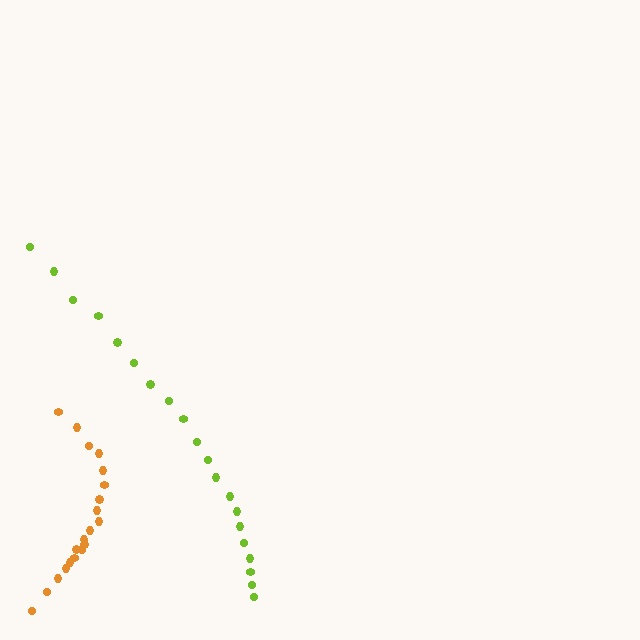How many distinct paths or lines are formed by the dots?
There are 2 distinct paths.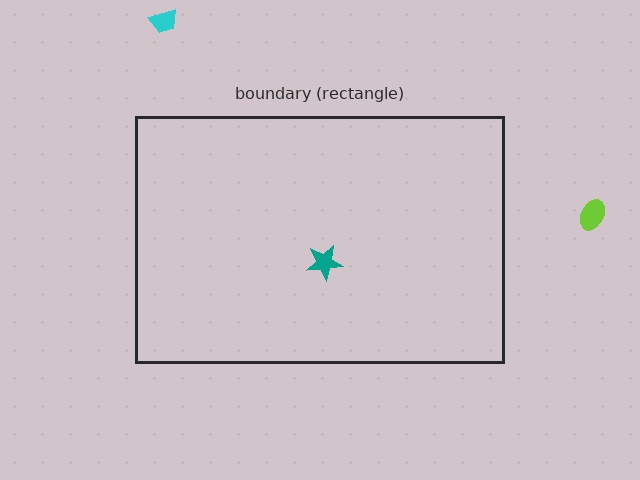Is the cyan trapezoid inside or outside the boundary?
Outside.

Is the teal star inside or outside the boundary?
Inside.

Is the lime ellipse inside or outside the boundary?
Outside.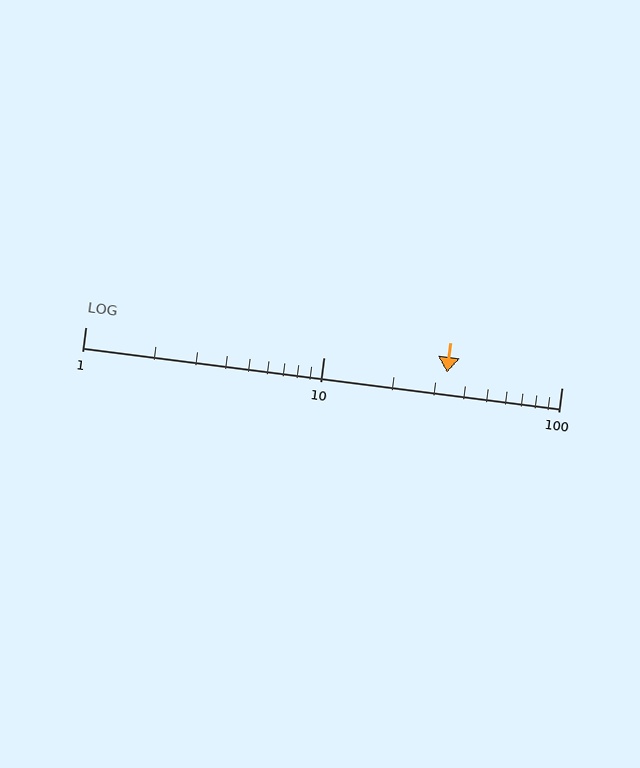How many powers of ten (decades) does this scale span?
The scale spans 2 decades, from 1 to 100.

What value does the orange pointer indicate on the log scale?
The pointer indicates approximately 33.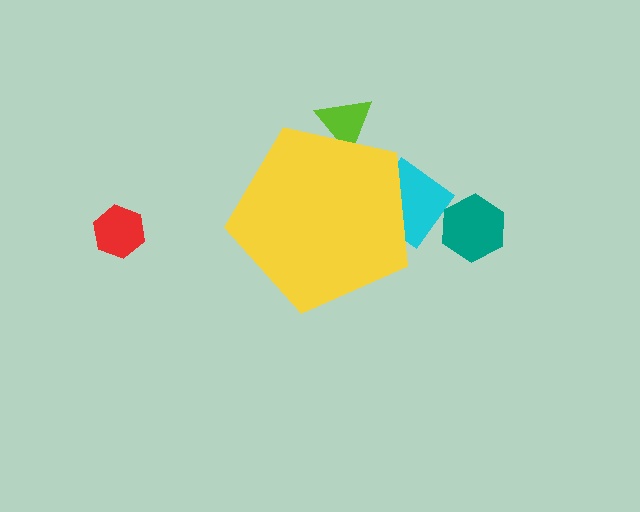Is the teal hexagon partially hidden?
No, the teal hexagon is fully visible.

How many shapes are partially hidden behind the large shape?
2 shapes are partially hidden.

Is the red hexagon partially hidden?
No, the red hexagon is fully visible.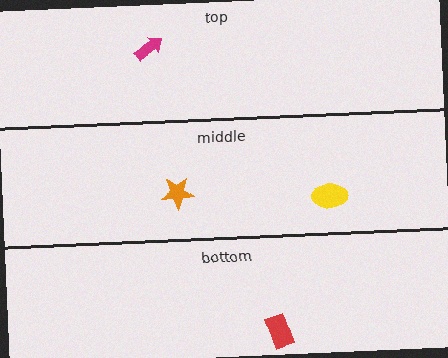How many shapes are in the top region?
1.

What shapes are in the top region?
The magenta arrow.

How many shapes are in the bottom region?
1.